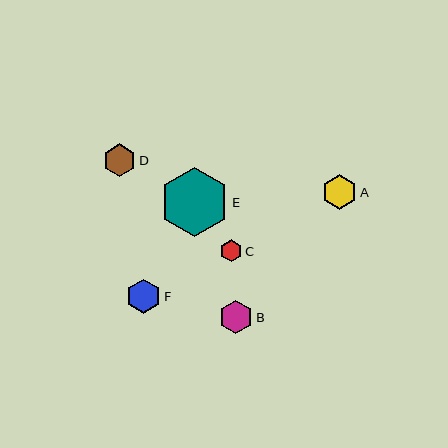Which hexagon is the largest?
Hexagon E is the largest with a size of approximately 69 pixels.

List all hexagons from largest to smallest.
From largest to smallest: E, A, F, B, D, C.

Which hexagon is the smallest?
Hexagon C is the smallest with a size of approximately 22 pixels.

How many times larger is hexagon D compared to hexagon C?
Hexagon D is approximately 1.5 times the size of hexagon C.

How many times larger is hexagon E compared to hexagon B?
Hexagon E is approximately 2.0 times the size of hexagon B.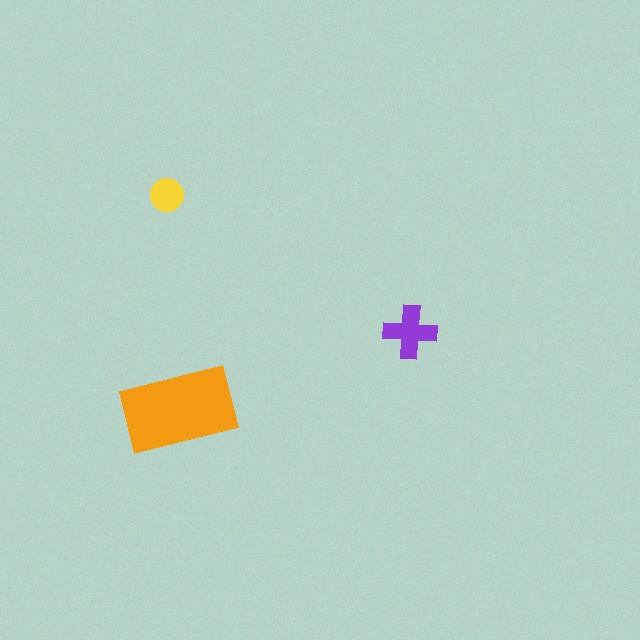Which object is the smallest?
The yellow circle.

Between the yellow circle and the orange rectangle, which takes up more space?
The orange rectangle.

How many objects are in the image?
There are 3 objects in the image.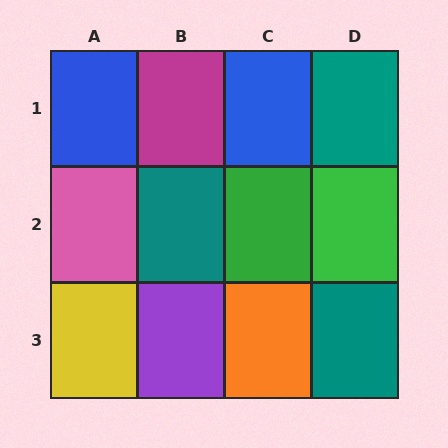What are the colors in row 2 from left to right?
Pink, teal, green, green.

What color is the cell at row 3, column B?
Purple.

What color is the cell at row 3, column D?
Teal.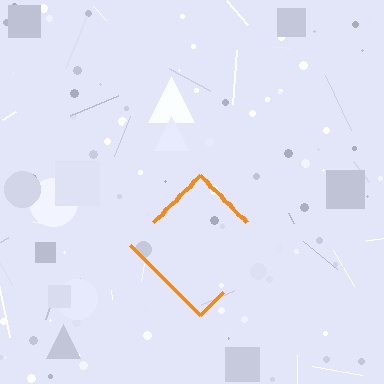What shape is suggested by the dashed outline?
The dashed outline suggests a diamond.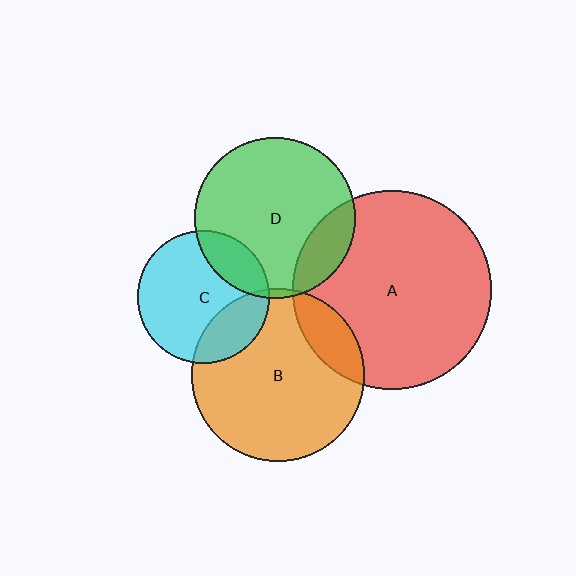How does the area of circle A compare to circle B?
Approximately 1.3 times.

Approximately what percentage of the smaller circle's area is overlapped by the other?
Approximately 5%.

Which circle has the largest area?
Circle A (red).